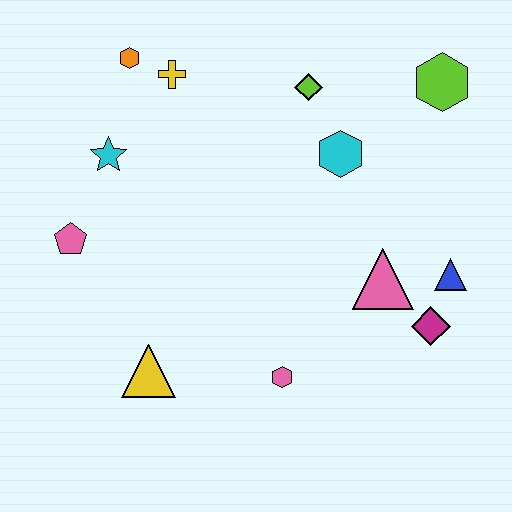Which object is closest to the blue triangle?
The magenta diamond is closest to the blue triangle.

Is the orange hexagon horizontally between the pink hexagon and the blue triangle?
No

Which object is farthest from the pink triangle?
The orange hexagon is farthest from the pink triangle.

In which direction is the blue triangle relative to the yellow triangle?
The blue triangle is to the right of the yellow triangle.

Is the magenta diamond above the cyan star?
No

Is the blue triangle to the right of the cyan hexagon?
Yes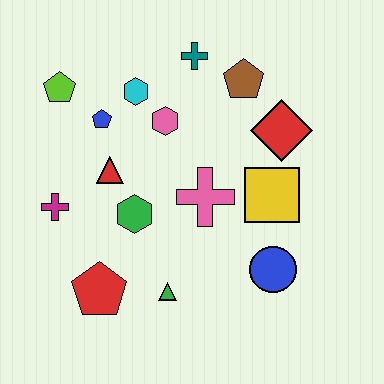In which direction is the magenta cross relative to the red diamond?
The magenta cross is to the left of the red diamond.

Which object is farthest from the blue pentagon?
The blue circle is farthest from the blue pentagon.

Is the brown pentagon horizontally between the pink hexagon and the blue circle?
Yes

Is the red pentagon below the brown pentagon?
Yes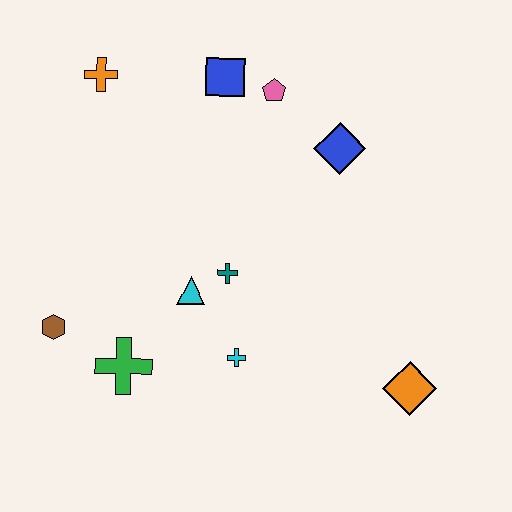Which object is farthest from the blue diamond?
The brown hexagon is farthest from the blue diamond.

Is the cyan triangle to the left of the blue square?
Yes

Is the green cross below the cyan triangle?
Yes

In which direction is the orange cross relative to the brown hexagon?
The orange cross is above the brown hexagon.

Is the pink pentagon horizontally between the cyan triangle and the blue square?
No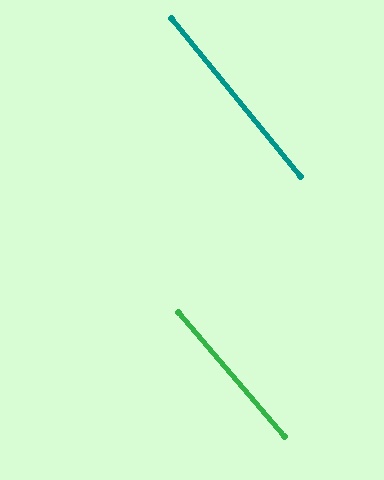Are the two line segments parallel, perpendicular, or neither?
Parallel — their directions differ by only 1.1°.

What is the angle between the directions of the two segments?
Approximately 1 degree.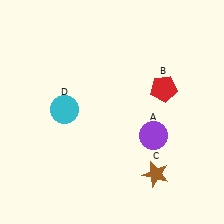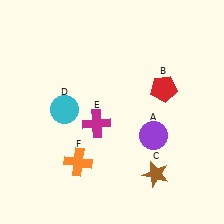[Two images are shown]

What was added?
A magenta cross (E), an orange cross (F) were added in Image 2.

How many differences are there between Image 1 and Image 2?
There are 2 differences between the two images.